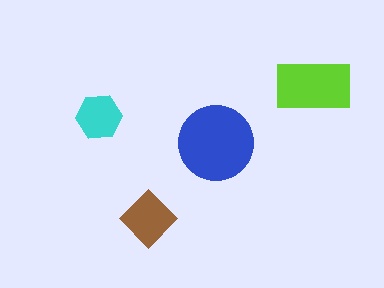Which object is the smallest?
The cyan hexagon.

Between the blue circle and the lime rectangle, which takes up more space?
The blue circle.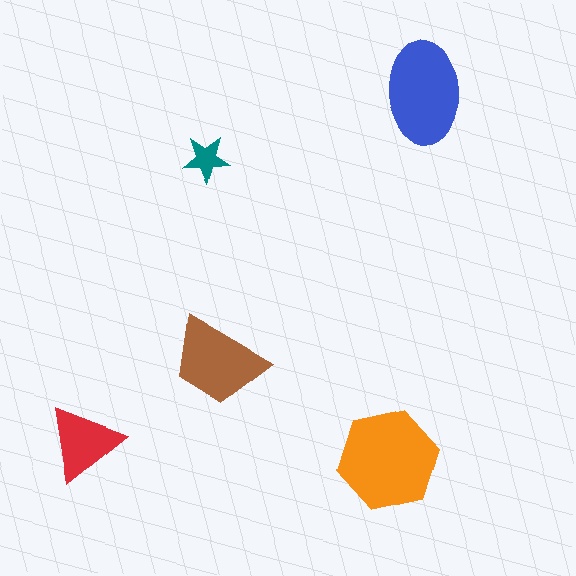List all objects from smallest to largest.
The teal star, the red triangle, the brown trapezoid, the blue ellipse, the orange hexagon.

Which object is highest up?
The blue ellipse is topmost.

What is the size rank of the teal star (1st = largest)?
5th.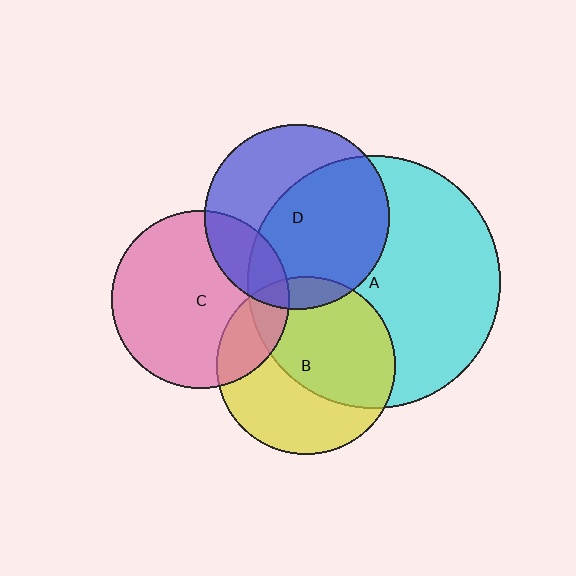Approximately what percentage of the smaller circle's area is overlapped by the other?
Approximately 20%.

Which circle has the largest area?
Circle A (cyan).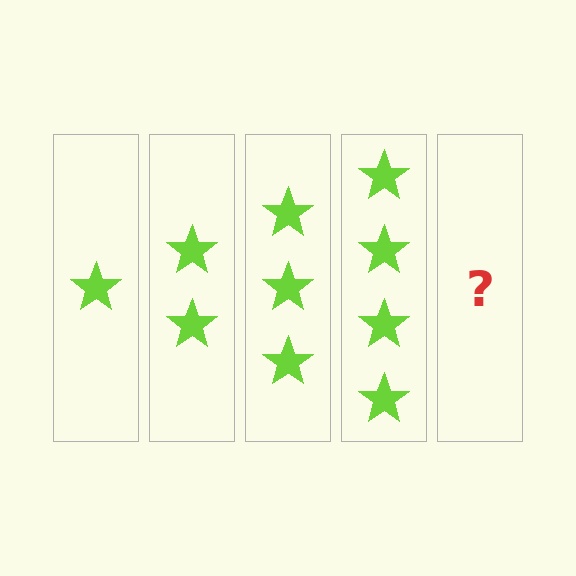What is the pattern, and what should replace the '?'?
The pattern is that each step adds one more star. The '?' should be 5 stars.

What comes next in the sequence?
The next element should be 5 stars.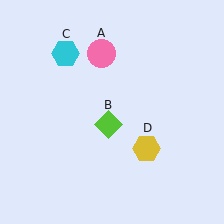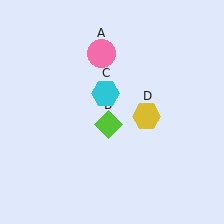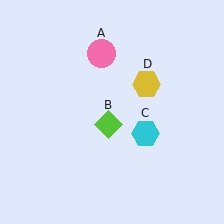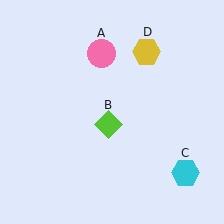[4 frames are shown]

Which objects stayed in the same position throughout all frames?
Pink circle (object A) and lime diamond (object B) remained stationary.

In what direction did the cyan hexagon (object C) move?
The cyan hexagon (object C) moved down and to the right.